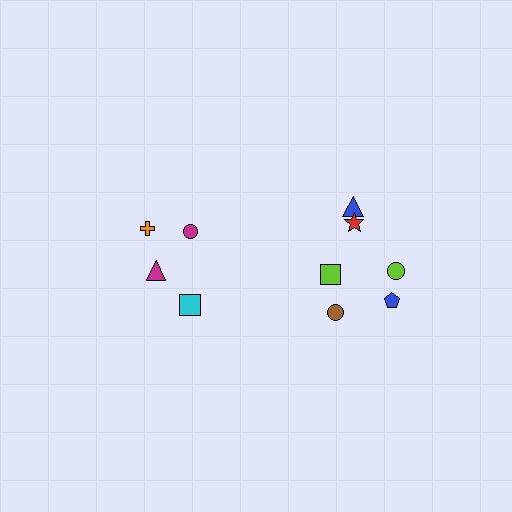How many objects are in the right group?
There are 6 objects.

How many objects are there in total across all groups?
There are 10 objects.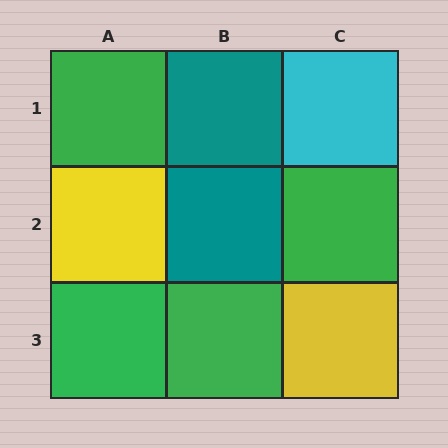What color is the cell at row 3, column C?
Yellow.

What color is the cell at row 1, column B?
Teal.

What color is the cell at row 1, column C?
Cyan.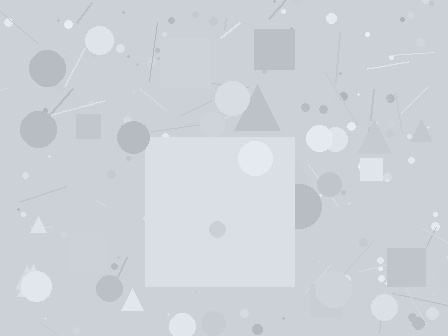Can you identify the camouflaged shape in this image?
The camouflaged shape is a square.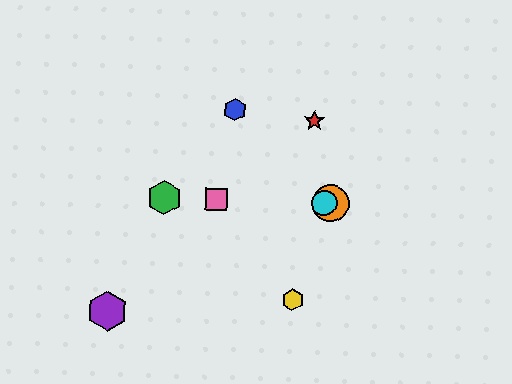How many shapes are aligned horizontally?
4 shapes (the green hexagon, the orange circle, the cyan circle, the pink square) are aligned horizontally.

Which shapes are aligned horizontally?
The green hexagon, the orange circle, the cyan circle, the pink square are aligned horizontally.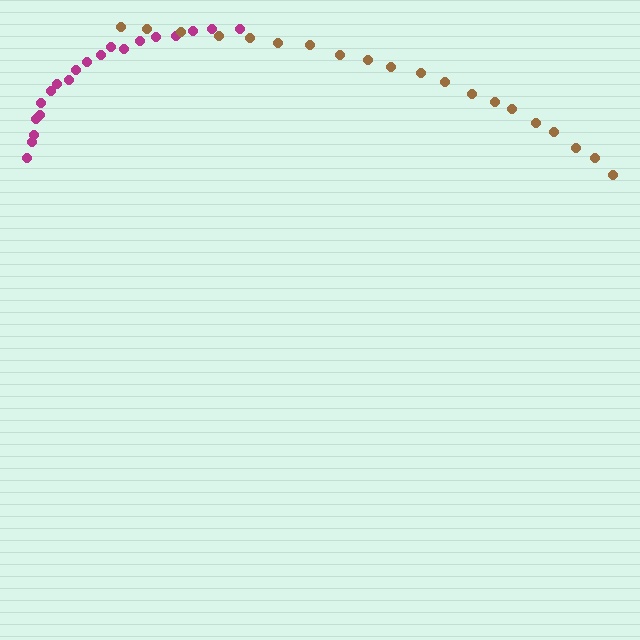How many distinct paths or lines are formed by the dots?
There are 2 distinct paths.